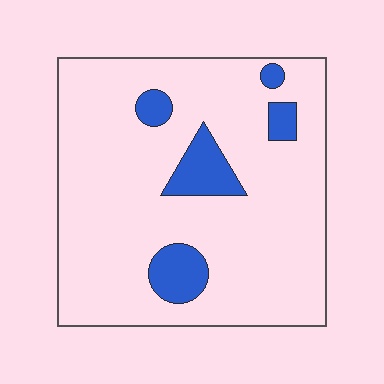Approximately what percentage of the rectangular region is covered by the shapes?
Approximately 10%.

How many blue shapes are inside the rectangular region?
5.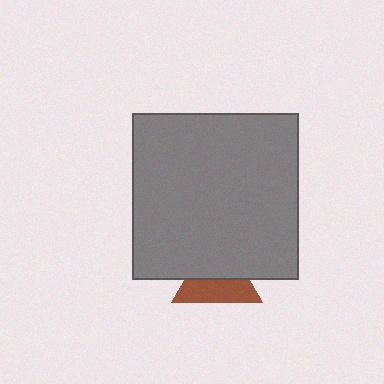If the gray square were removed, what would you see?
You would see the complete brown triangle.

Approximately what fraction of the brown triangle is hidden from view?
Roughly 49% of the brown triangle is hidden behind the gray square.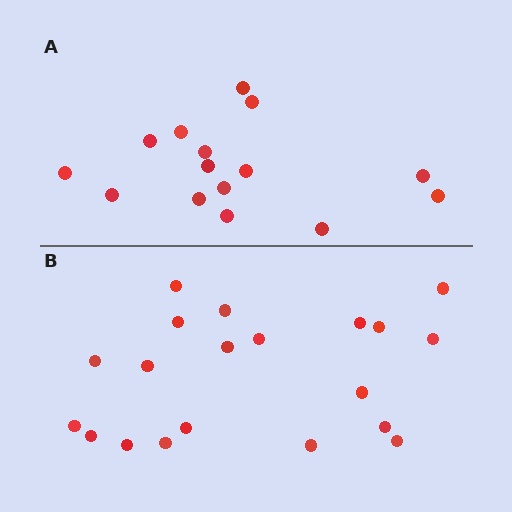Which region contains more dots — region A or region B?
Region B (the bottom region) has more dots.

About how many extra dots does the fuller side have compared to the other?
Region B has about 5 more dots than region A.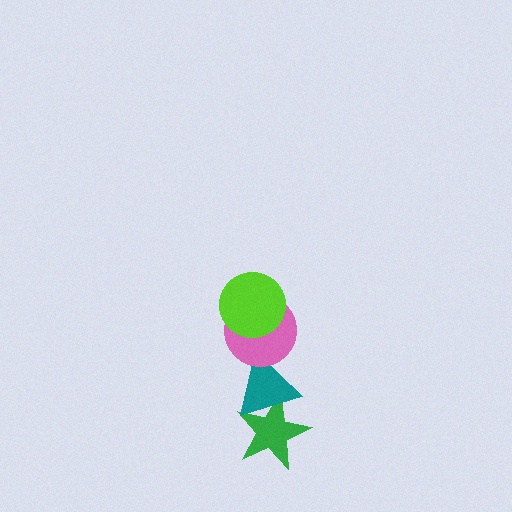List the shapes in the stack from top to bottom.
From top to bottom: the lime circle, the pink circle, the teal triangle, the green star.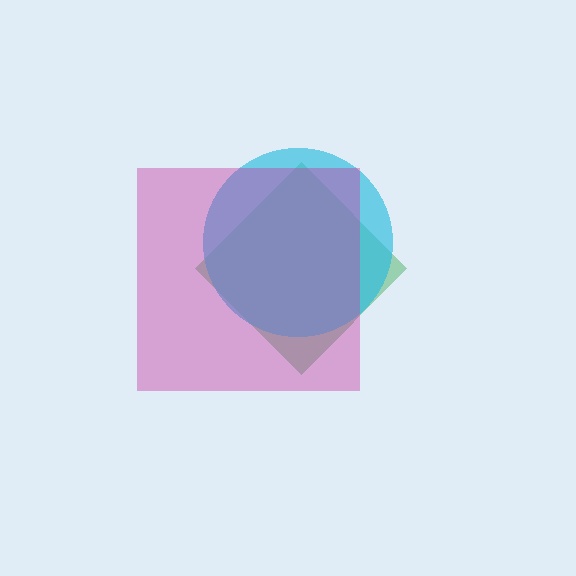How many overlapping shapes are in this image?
There are 3 overlapping shapes in the image.